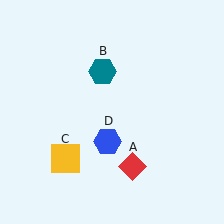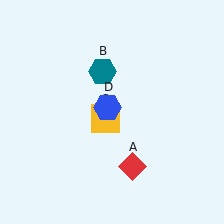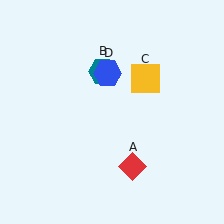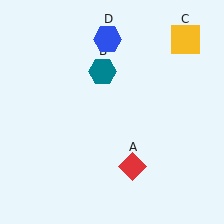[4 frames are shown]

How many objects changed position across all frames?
2 objects changed position: yellow square (object C), blue hexagon (object D).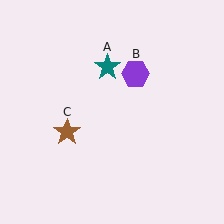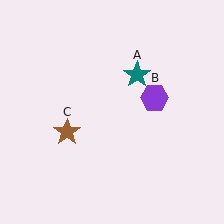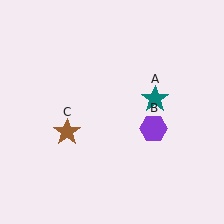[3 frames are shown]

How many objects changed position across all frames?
2 objects changed position: teal star (object A), purple hexagon (object B).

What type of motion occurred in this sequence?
The teal star (object A), purple hexagon (object B) rotated clockwise around the center of the scene.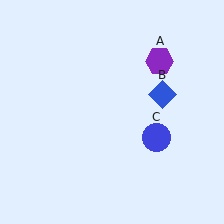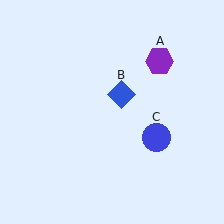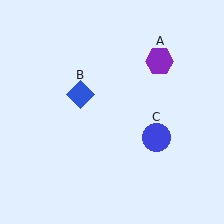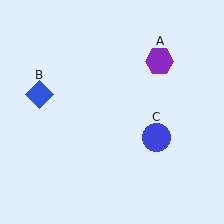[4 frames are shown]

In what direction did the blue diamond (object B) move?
The blue diamond (object B) moved left.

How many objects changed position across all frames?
1 object changed position: blue diamond (object B).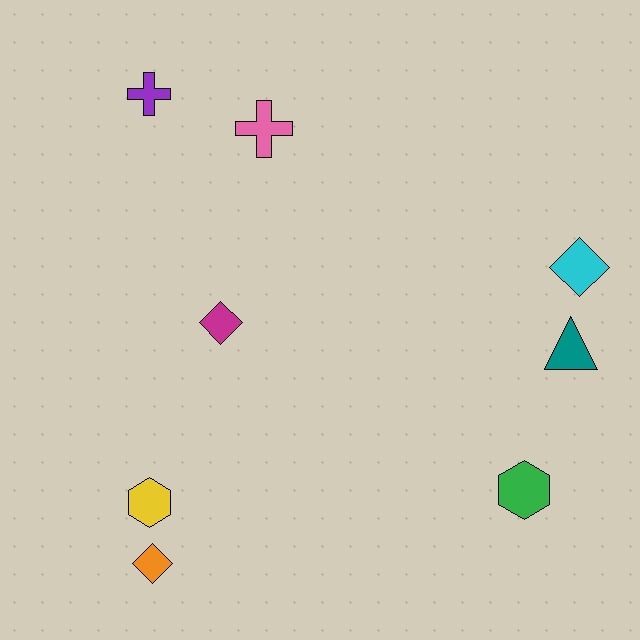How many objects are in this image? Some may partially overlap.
There are 8 objects.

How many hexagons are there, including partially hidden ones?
There are 2 hexagons.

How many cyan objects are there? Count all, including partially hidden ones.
There is 1 cyan object.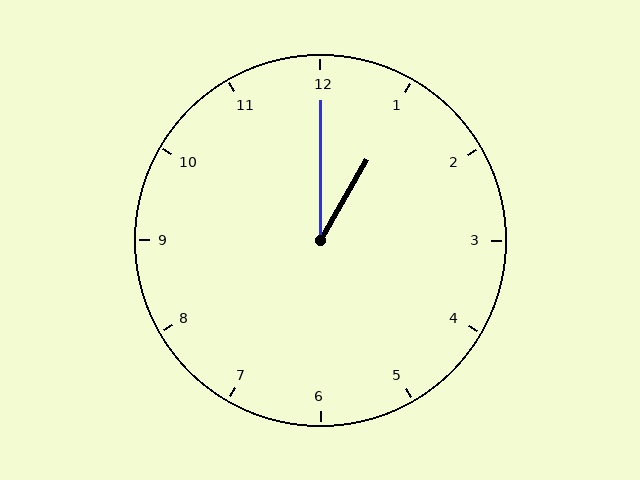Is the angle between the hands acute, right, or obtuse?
It is acute.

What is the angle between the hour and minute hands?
Approximately 30 degrees.